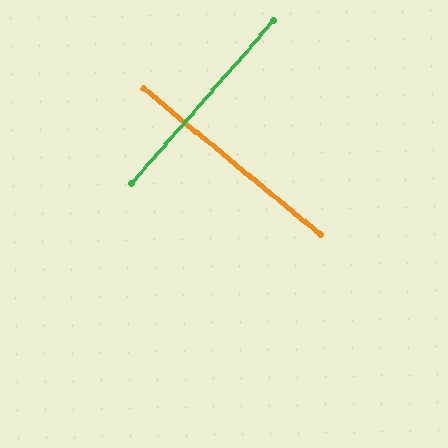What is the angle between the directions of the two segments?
Approximately 89 degrees.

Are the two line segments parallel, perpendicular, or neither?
Perpendicular — they meet at approximately 89°.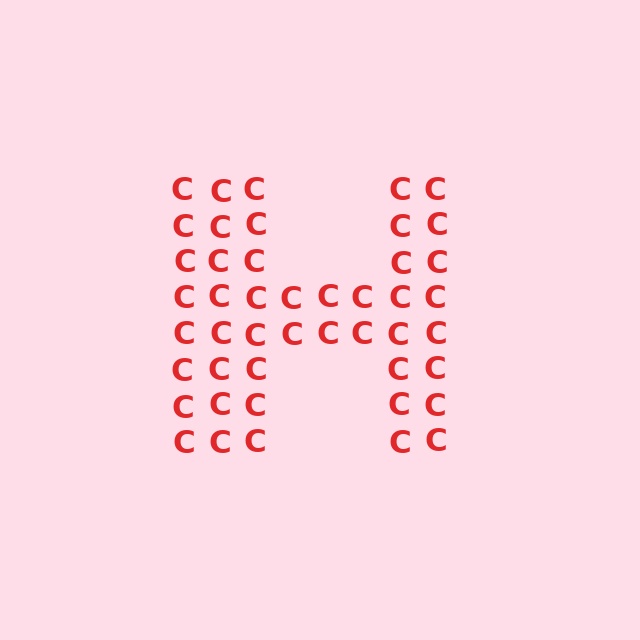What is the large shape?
The large shape is the letter H.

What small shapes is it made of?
It is made of small letter C's.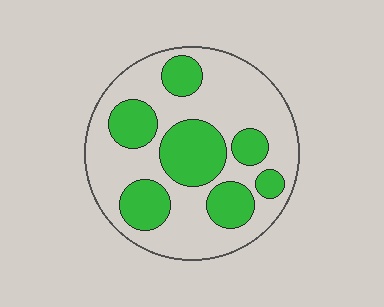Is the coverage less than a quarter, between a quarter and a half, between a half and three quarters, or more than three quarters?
Between a quarter and a half.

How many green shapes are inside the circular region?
7.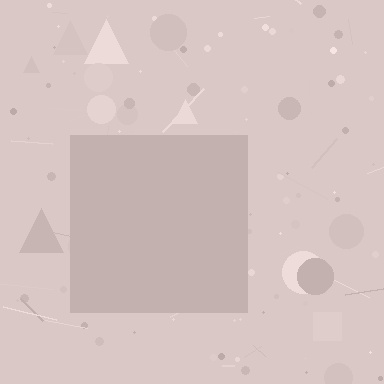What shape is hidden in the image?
A square is hidden in the image.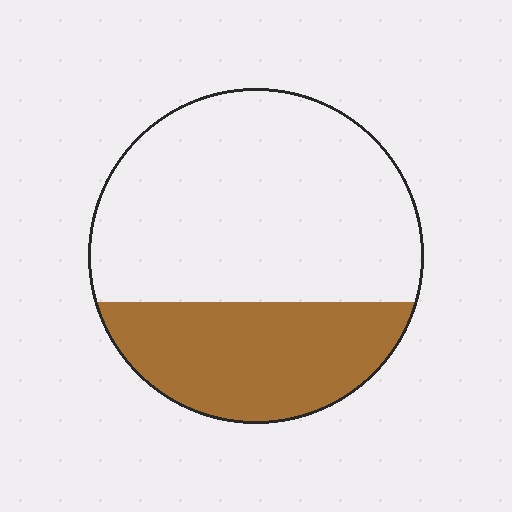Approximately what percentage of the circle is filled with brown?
Approximately 35%.